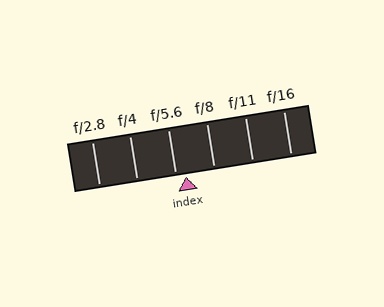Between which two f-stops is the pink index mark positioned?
The index mark is between f/5.6 and f/8.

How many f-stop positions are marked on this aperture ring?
There are 6 f-stop positions marked.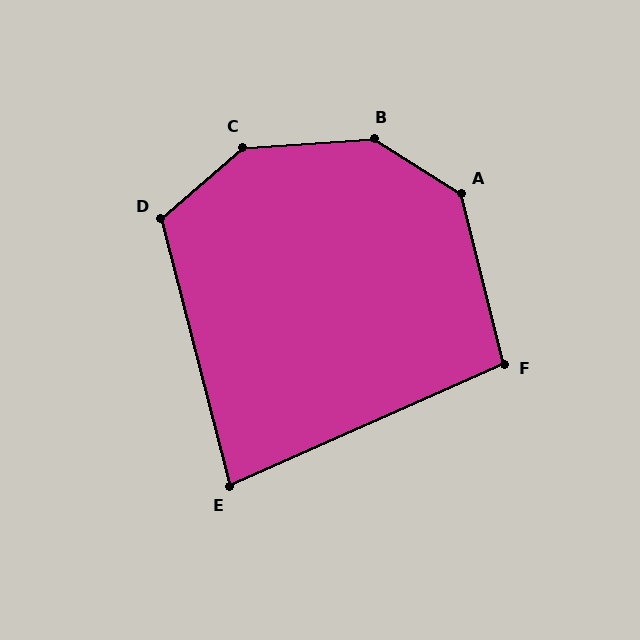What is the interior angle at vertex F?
Approximately 100 degrees (obtuse).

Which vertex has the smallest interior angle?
E, at approximately 81 degrees.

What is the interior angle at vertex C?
Approximately 143 degrees (obtuse).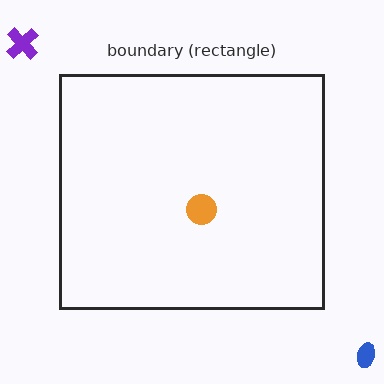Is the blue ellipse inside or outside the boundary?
Outside.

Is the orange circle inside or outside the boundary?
Inside.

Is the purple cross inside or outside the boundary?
Outside.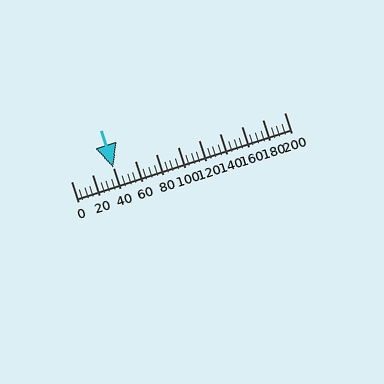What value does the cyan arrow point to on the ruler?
The cyan arrow points to approximately 40.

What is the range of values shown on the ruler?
The ruler shows values from 0 to 200.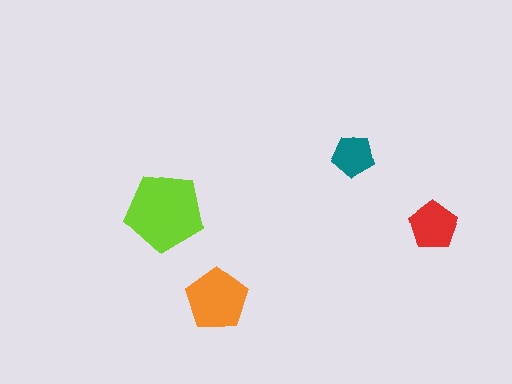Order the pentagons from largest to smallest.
the lime one, the orange one, the red one, the teal one.